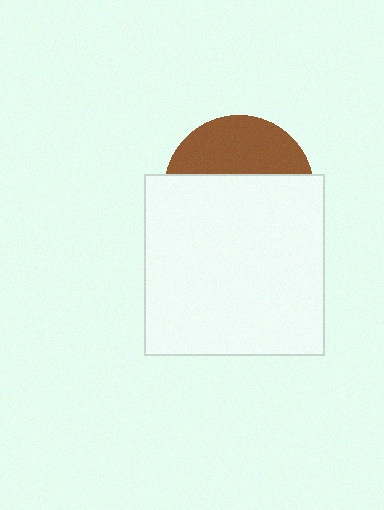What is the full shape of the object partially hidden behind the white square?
The partially hidden object is a brown circle.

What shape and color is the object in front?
The object in front is a white square.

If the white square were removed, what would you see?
You would see the complete brown circle.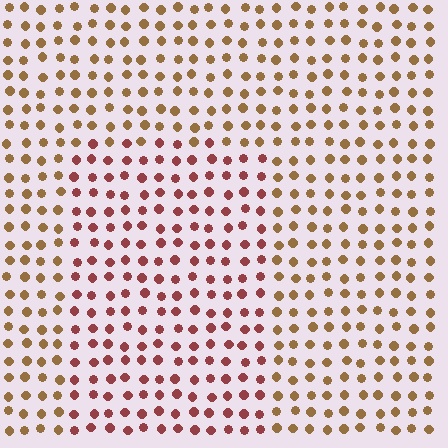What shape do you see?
I see a rectangle.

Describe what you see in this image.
The image is filled with small brown elements in a uniform arrangement. A rectangle-shaped region is visible where the elements are tinted to a slightly different hue, forming a subtle color boundary.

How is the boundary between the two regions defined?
The boundary is defined purely by a slight shift in hue (about 38 degrees). Spacing, size, and orientation are identical on both sides.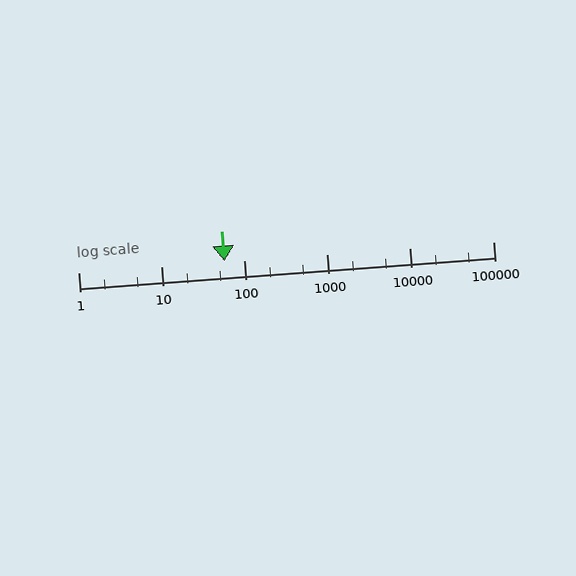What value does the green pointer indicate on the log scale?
The pointer indicates approximately 58.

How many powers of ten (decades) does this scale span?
The scale spans 5 decades, from 1 to 100000.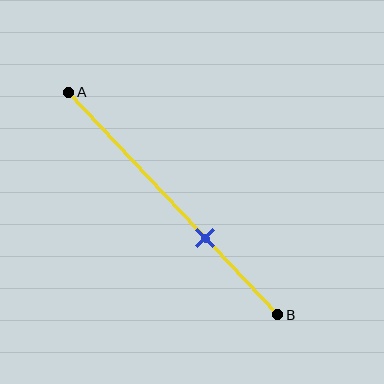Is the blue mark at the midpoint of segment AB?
No, the mark is at about 65% from A, not at the 50% midpoint.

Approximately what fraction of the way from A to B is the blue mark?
The blue mark is approximately 65% of the way from A to B.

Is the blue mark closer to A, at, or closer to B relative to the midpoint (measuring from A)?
The blue mark is closer to point B than the midpoint of segment AB.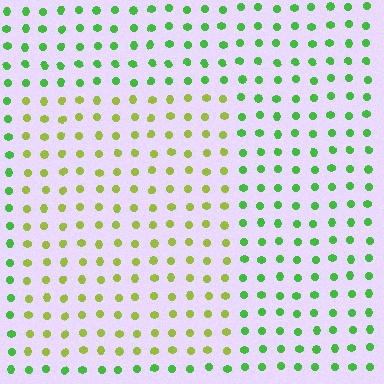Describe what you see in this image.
The image is filled with small green elements in a uniform arrangement. A rectangle-shaped region is visible where the elements are tinted to a slightly different hue, forming a subtle color boundary.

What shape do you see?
I see a rectangle.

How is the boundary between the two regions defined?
The boundary is defined purely by a slight shift in hue (about 40 degrees). Spacing, size, and orientation are identical on both sides.